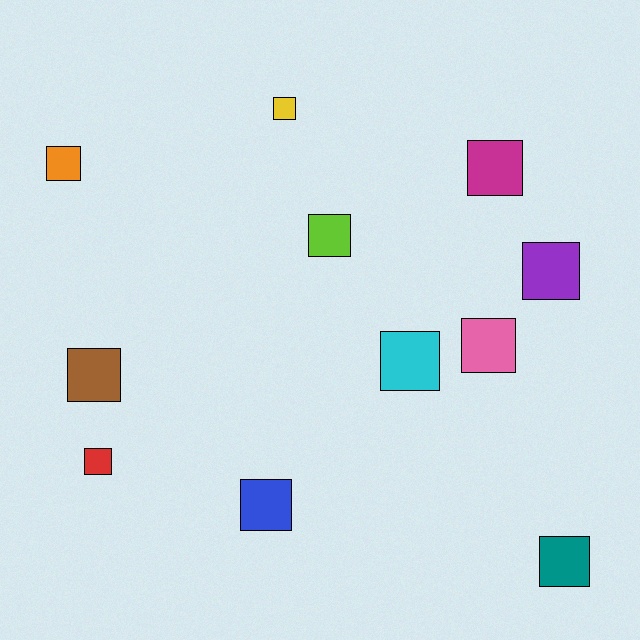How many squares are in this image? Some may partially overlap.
There are 11 squares.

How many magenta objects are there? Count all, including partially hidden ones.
There is 1 magenta object.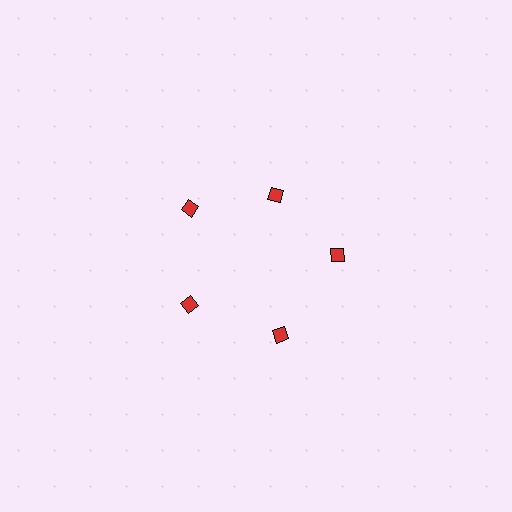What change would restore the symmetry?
The symmetry would be restored by moving it outward, back onto the ring so that all 5 diamonds sit at equal angles and equal distance from the center.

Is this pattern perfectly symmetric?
No. The 5 red diamonds are arranged in a ring, but one element near the 1 o'clock position is pulled inward toward the center, breaking the 5-fold rotational symmetry.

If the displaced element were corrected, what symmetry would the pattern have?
It would have 5-fold rotational symmetry — the pattern would map onto itself every 72 degrees.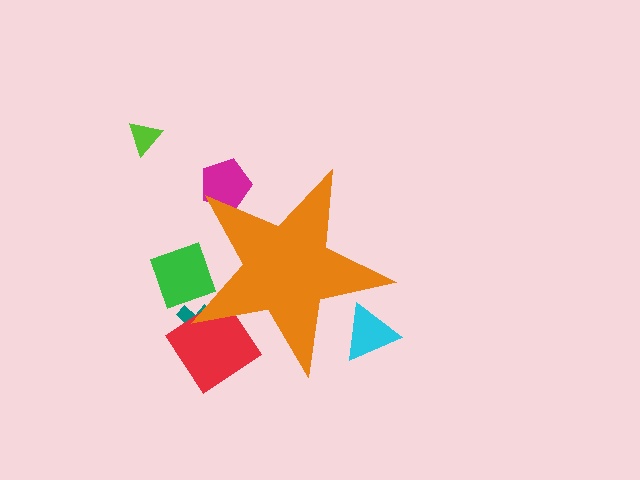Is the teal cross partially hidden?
Yes, the teal cross is partially hidden behind the orange star.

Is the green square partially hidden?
Yes, the green square is partially hidden behind the orange star.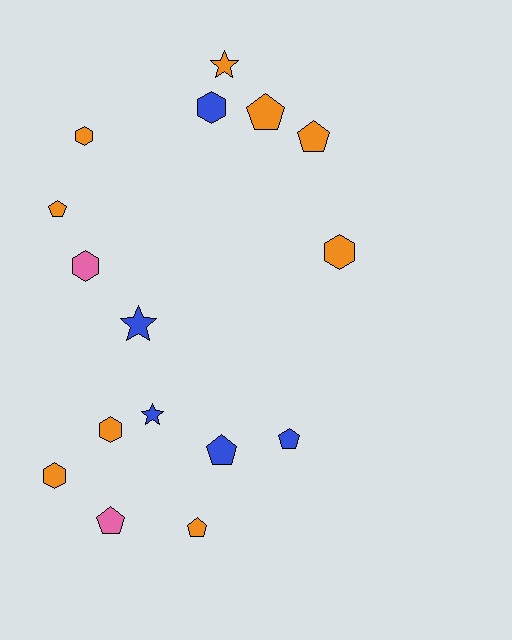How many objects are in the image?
There are 16 objects.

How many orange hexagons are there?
There are 4 orange hexagons.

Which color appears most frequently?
Orange, with 9 objects.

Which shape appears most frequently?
Pentagon, with 7 objects.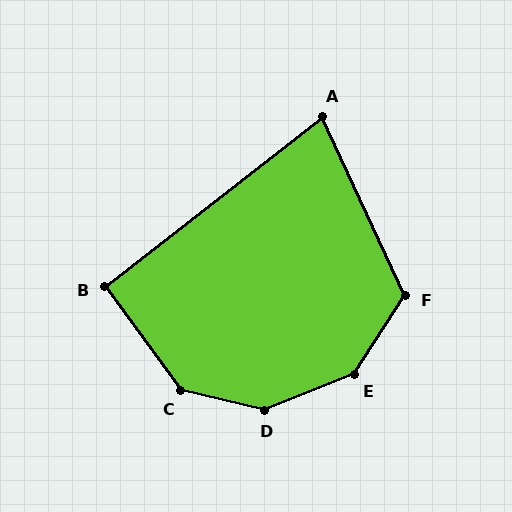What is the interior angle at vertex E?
Approximately 144 degrees (obtuse).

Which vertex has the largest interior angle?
D, at approximately 145 degrees.